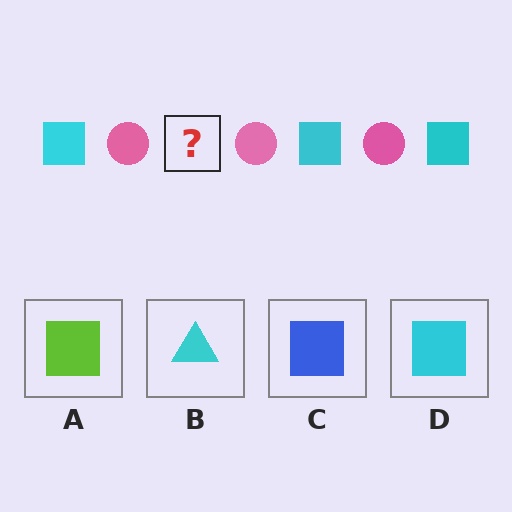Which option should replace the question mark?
Option D.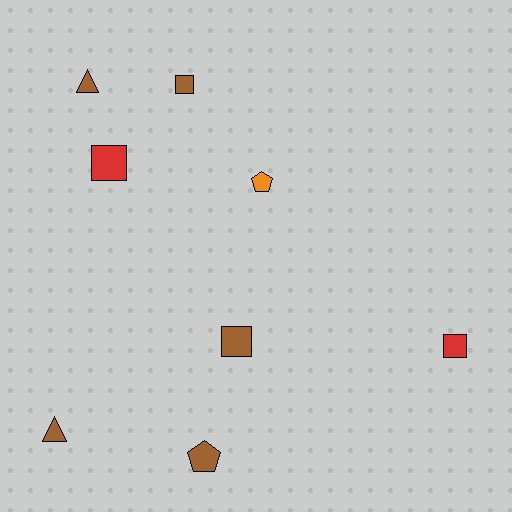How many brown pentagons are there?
There is 1 brown pentagon.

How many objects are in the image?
There are 8 objects.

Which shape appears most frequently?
Square, with 4 objects.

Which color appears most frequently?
Brown, with 5 objects.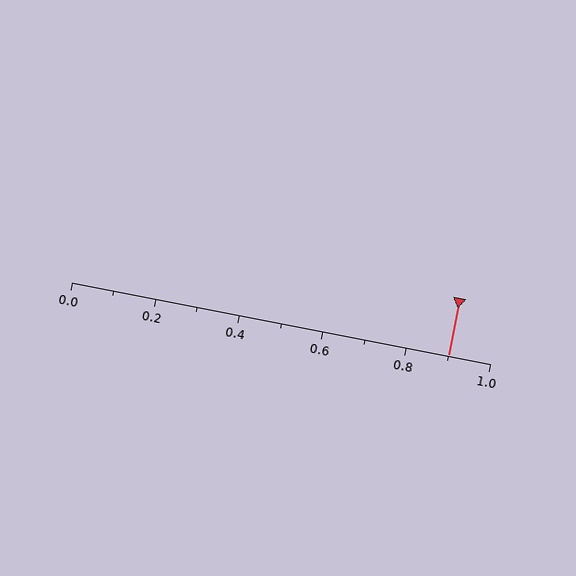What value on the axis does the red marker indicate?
The marker indicates approximately 0.9.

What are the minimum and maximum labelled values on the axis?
The axis runs from 0.0 to 1.0.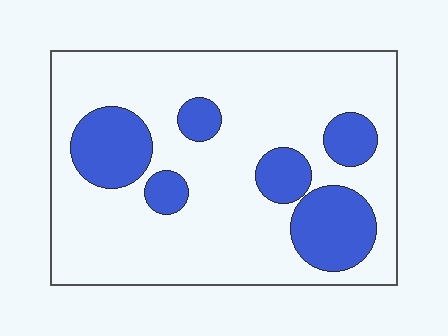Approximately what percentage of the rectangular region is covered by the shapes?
Approximately 25%.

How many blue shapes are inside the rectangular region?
6.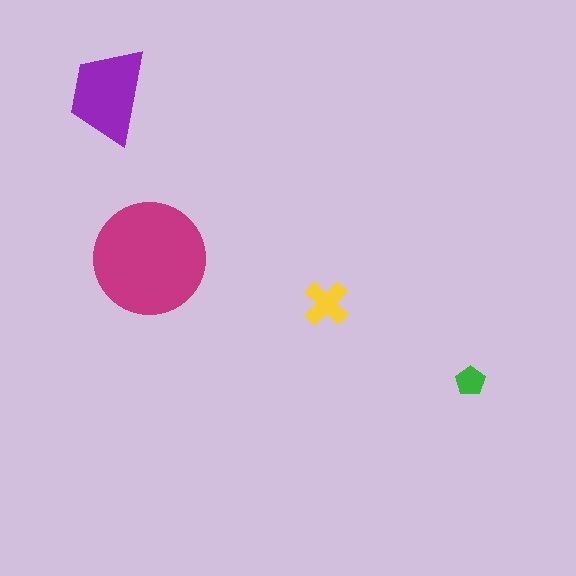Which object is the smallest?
The green pentagon.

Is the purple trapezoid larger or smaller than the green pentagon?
Larger.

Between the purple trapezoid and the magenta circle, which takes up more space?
The magenta circle.